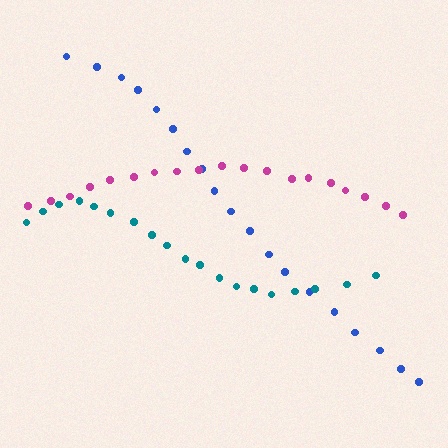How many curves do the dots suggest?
There are 3 distinct paths.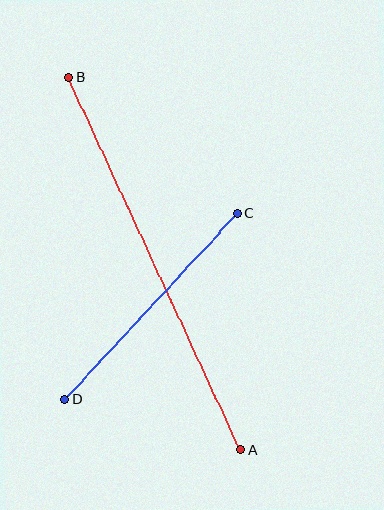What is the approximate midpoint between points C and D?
The midpoint is at approximately (151, 306) pixels.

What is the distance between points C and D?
The distance is approximately 254 pixels.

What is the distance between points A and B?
The distance is approximately 411 pixels.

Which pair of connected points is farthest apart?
Points A and B are farthest apart.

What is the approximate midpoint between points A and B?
The midpoint is at approximately (154, 263) pixels.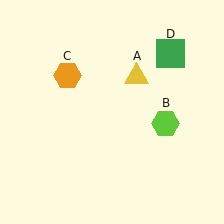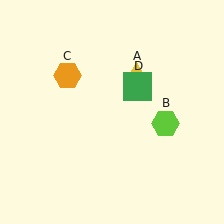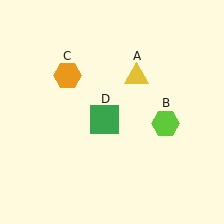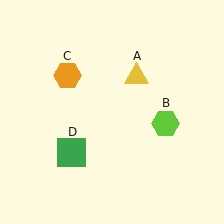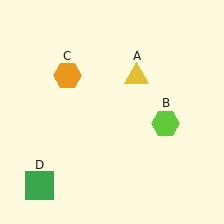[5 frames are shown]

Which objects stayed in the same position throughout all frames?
Yellow triangle (object A) and lime hexagon (object B) and orange hexagon (object C) remained stationary.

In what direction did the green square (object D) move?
The green square (object D) moved down and to the left.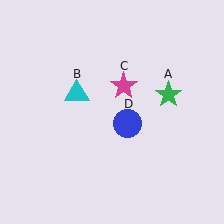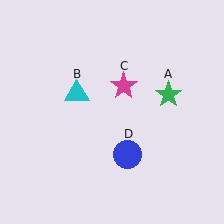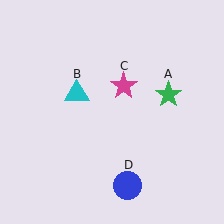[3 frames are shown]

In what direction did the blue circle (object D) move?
The blue circle (object D) moved down.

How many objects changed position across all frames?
1 object changed position: blue circle (object D).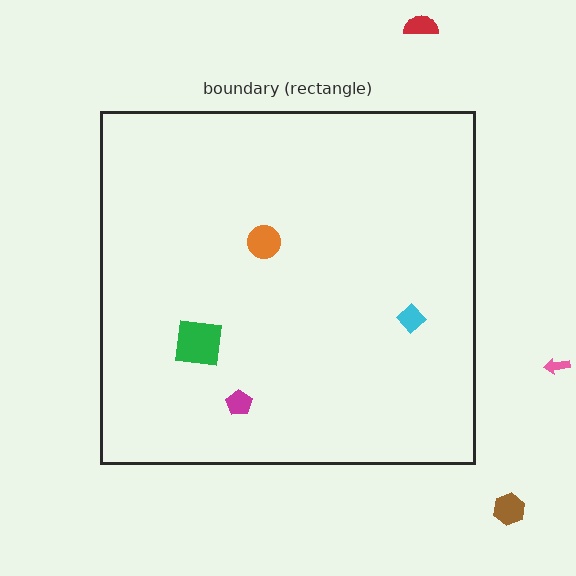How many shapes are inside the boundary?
4 inside, 3 outside.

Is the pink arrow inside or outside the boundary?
Outside.